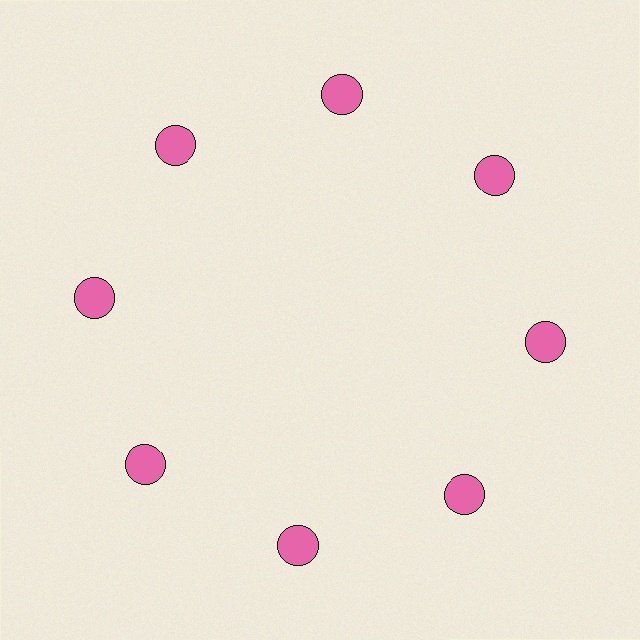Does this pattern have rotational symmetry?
Yes, this pattern has 8-fold rotational symmetry. It looks the same after rotating 45 degrees around the center.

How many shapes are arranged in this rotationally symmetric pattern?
There are 8 shapes, arranged in 8 groups of 1.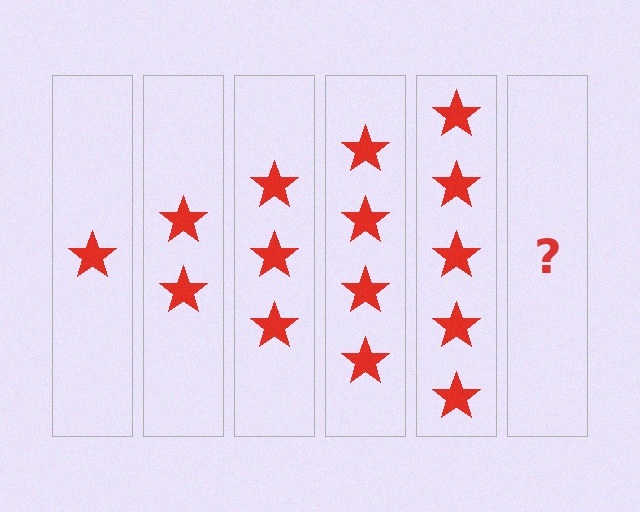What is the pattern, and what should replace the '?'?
The pattern is that each step adds one more star. The '?' should be 6 stars.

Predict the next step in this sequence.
The next step is 6 stars.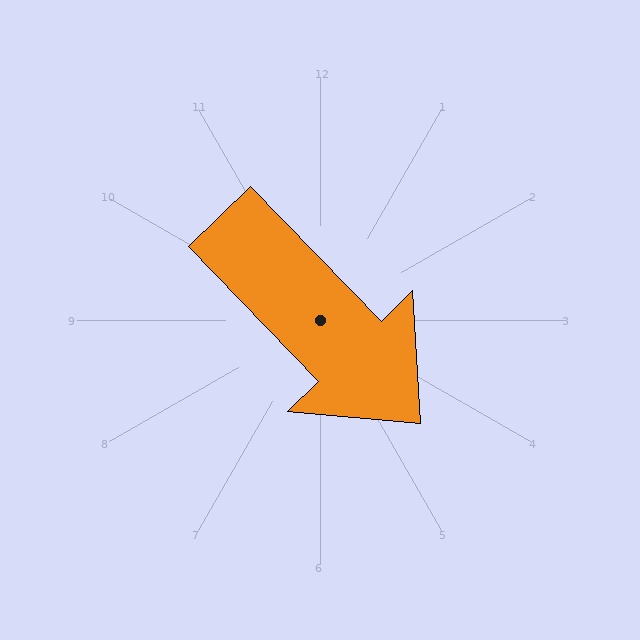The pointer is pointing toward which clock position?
Roughly 5 o'clock.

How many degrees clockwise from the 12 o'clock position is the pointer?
Approximately 136 degrees.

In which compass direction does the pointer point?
Southeast.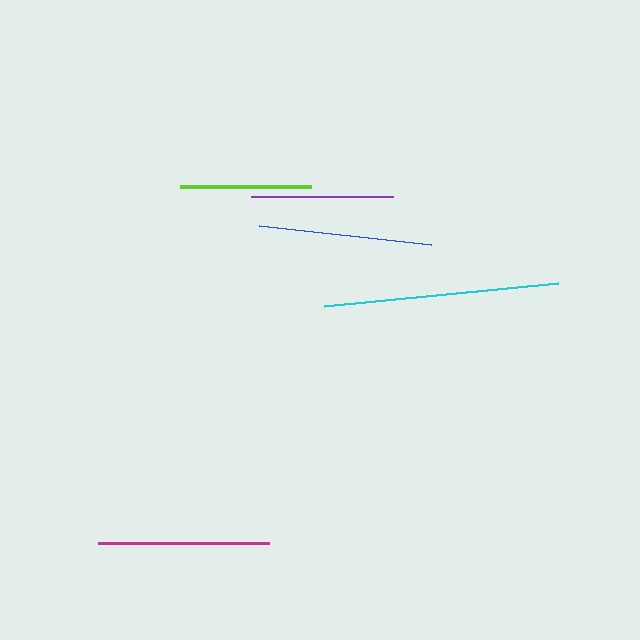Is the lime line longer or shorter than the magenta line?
The magenta line is longer than the lime line.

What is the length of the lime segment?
The lime segment is approximately 131 pixels long.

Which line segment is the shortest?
The lime line is the shortest at approximately 131 pixels.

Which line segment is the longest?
The cyan line is the longest at approximately 235 pixels.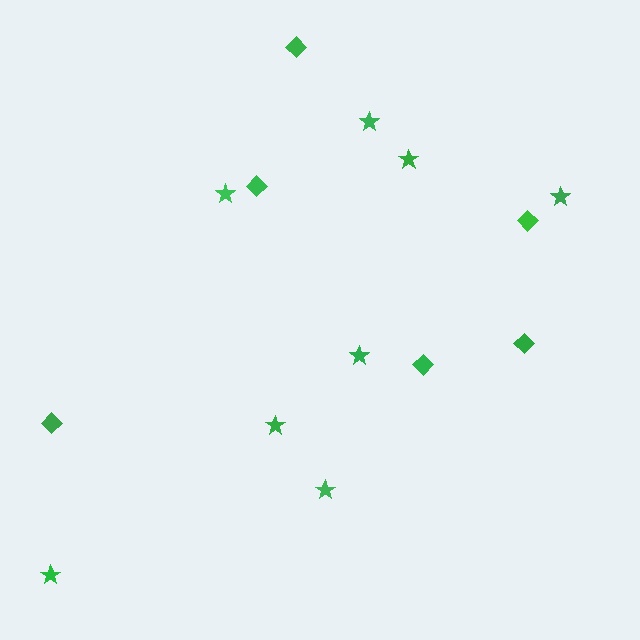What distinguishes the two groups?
There are 2 groups: one group of stars (8) and one group of diamonds (6).